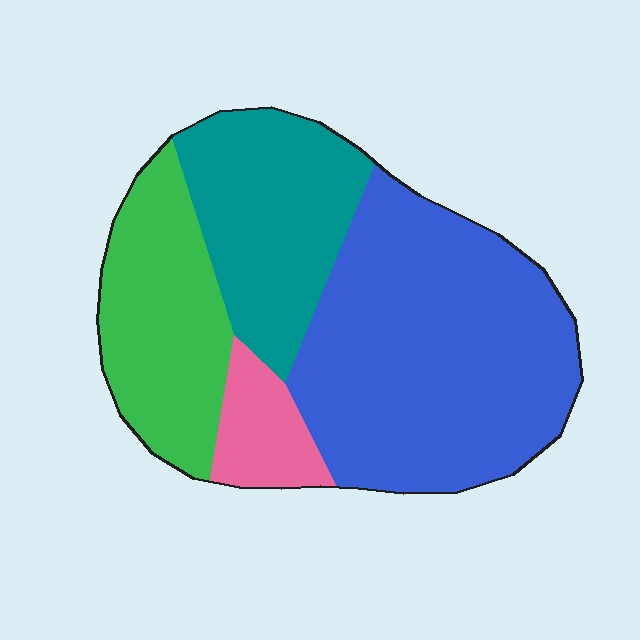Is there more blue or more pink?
Blue.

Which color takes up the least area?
Pink, at roughly 10%.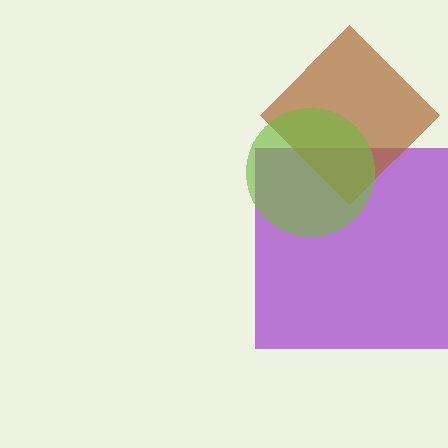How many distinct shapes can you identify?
There are 3 distinct shapes: a purple square, a brown diamond, a lime circle.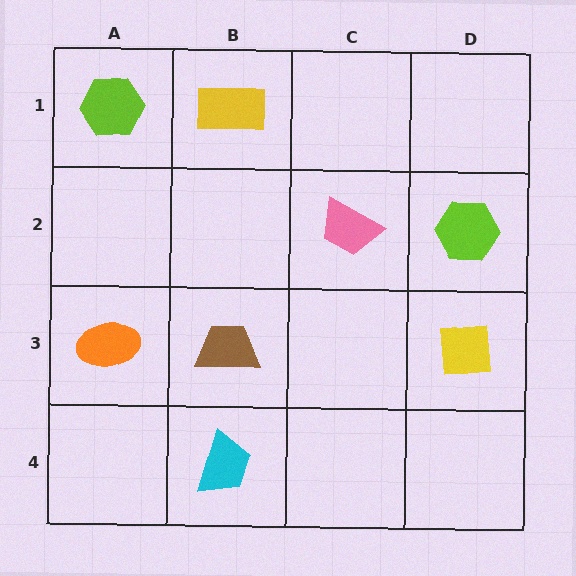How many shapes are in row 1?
2 shapes.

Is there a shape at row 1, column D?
No, that cell is empty.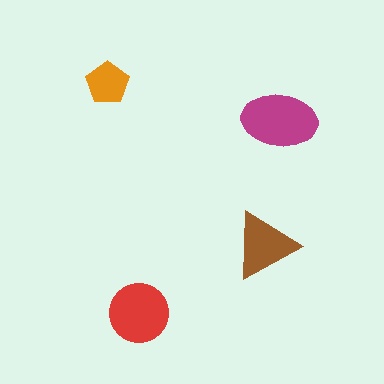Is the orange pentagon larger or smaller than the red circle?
Smaller.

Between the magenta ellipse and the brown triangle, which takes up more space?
The magenta ellipse.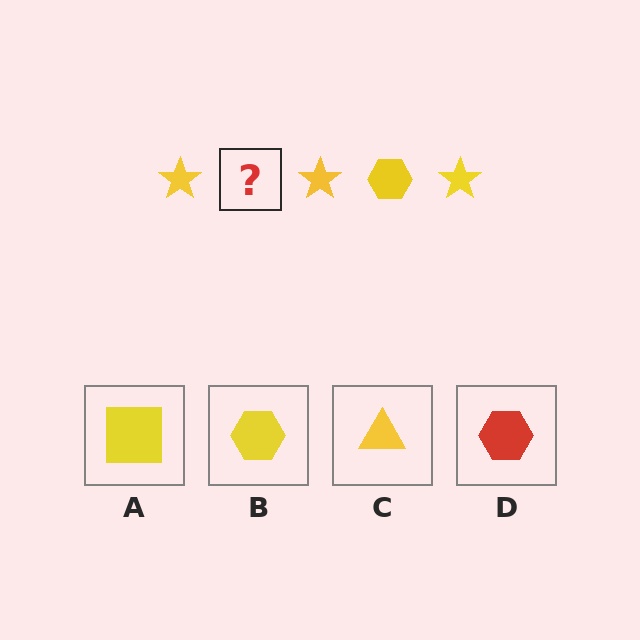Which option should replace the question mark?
Option B.